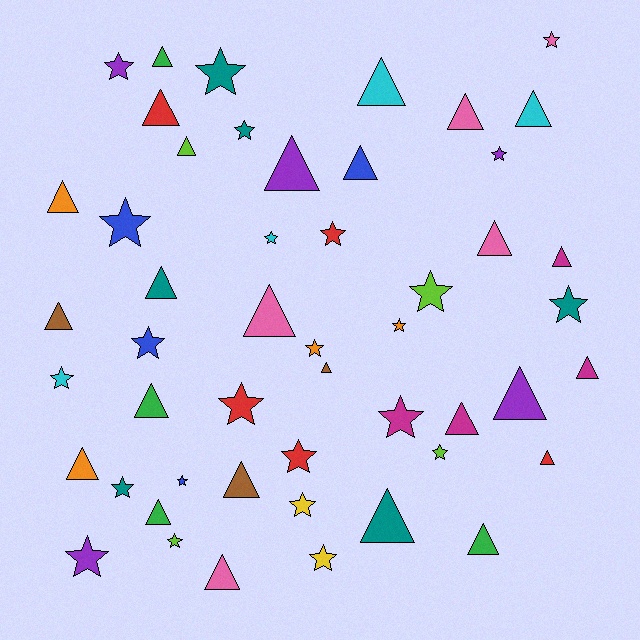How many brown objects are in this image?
There are 3 brown objects.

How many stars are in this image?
There are 24 stars.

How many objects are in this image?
There are 50 objects.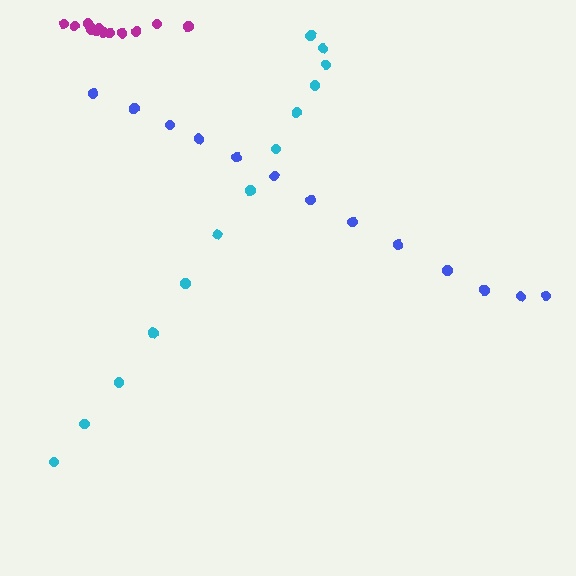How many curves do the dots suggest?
There are 3 distinct paths.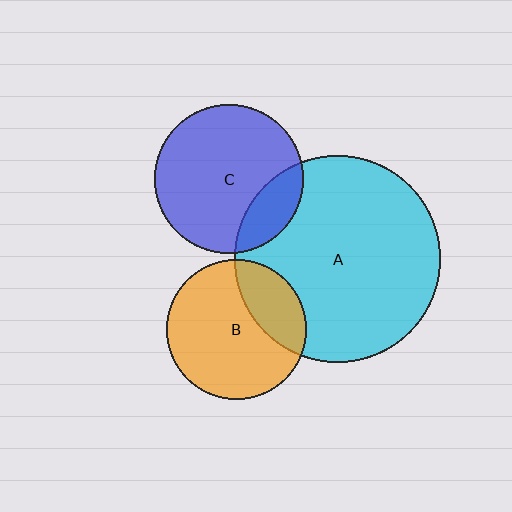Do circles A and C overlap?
Yes.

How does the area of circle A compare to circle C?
Approximately 1.9 times.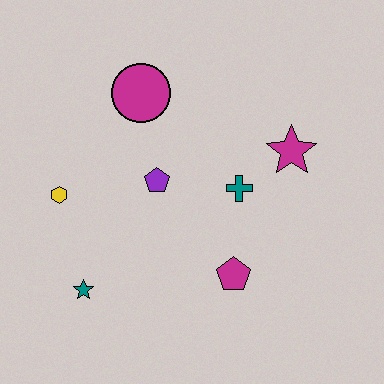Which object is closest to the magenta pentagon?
The teal cross is closest to the magenta pentagon.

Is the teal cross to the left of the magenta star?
Yes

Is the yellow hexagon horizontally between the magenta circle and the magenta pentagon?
No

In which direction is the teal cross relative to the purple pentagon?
The teal cross is to the right of the purple pentagon.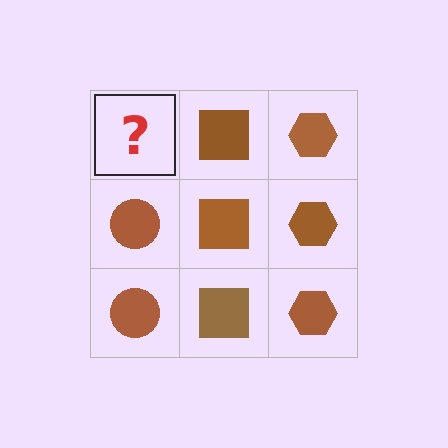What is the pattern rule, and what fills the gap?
The rule is that each column has a consistent shape. The gap should be filled with a brown circle.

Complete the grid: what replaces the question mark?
The question mark should be replaced with a brown circle.